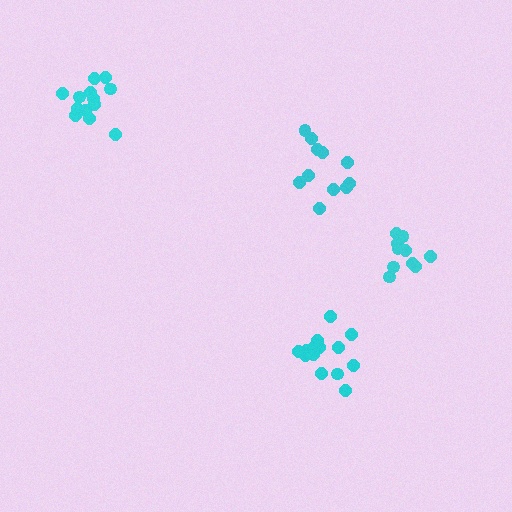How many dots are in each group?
Group 1: 11 dots, Group 2: 14 dots, Group 3: 10 dots, Group 4: 13 dots (48 total).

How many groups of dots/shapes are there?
There are 4 groups.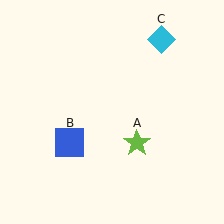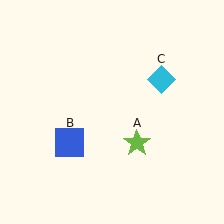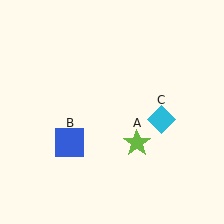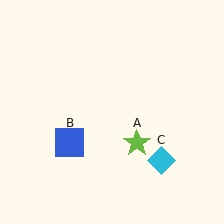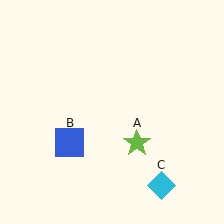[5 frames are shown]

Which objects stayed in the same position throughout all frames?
Lime star (object A) and blue square (object B) remained stationary.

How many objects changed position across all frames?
1 object changed position: cyan diamond (object C).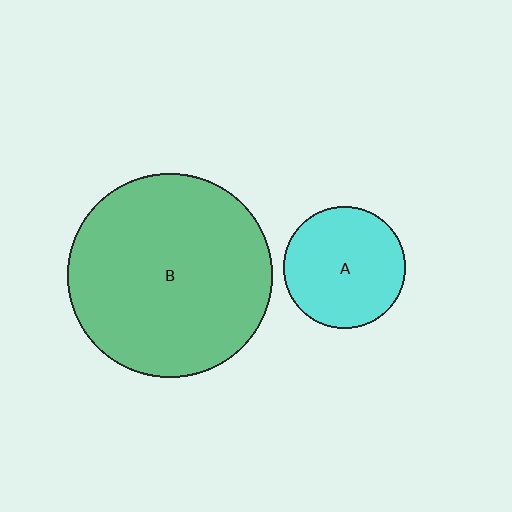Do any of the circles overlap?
No, none of the circles overlap.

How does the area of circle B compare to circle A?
Approximately 2.8 times.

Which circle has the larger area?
Circle B (green).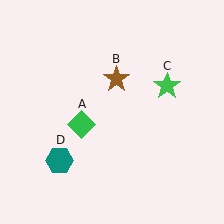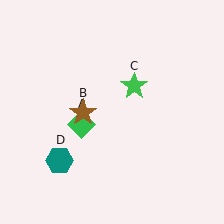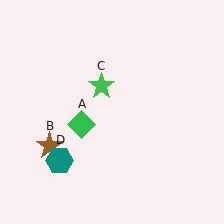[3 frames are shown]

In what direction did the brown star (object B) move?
The brown star (object B) moved down and to the left.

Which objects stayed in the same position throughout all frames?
Green diamond (object A) and teal hexagon (object D) remained stationary.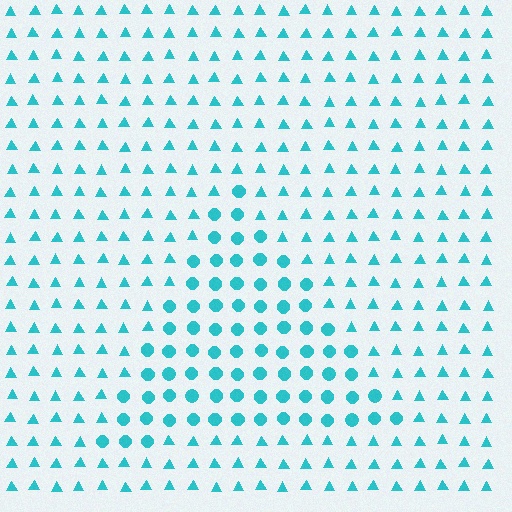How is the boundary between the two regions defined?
The boundary is defined by a change in element shape: circles inside vs. triangles outside. All elements share the same color and spacing.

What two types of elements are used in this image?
The image uses circles inside the triangle region and triangles outside it.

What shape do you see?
I see a triangle.